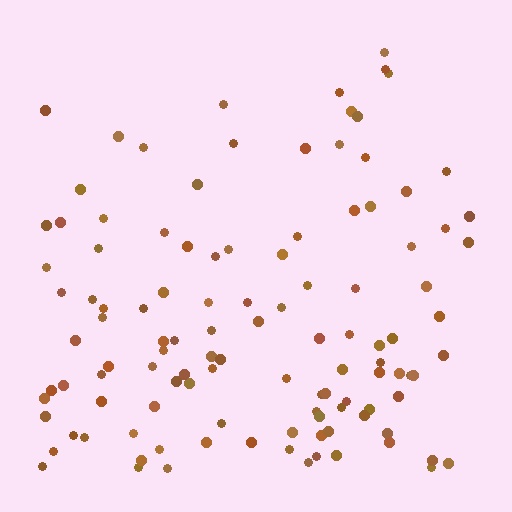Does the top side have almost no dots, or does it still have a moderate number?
Still a moderate number, just noticeably fewer than the bottom.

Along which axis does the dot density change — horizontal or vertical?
Vertical.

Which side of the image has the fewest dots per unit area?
The top.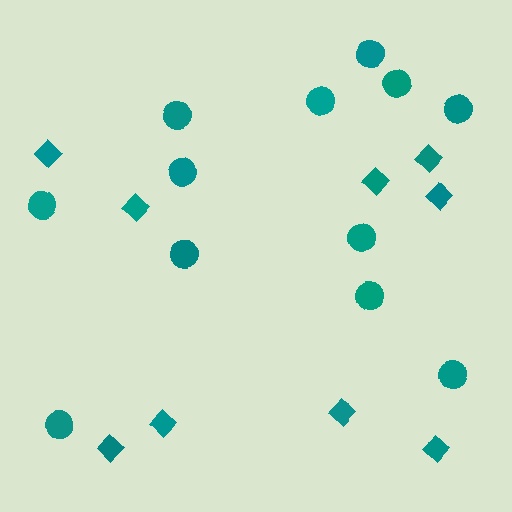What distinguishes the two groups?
There are 2 groups: one group of diamonds (9) and one group of circles (12).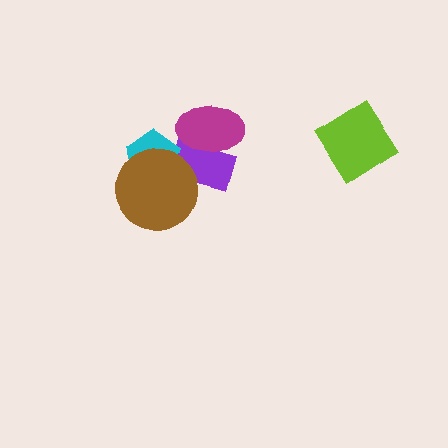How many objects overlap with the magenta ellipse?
1 object overlaps with the magenta ellipse.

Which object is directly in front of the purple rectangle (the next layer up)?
The magenta ellipse is directly in front of the purple rectangle.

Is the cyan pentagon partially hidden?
Yes, it is partially covered by another shape.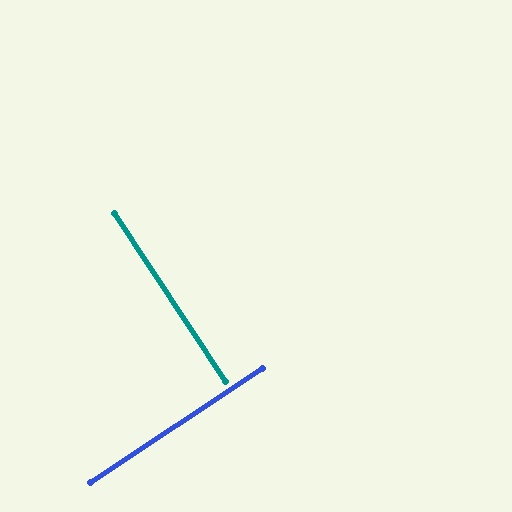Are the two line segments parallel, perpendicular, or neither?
Perpendicular — they meet at approximately 90°.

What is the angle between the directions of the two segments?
Approximately 90 degrees.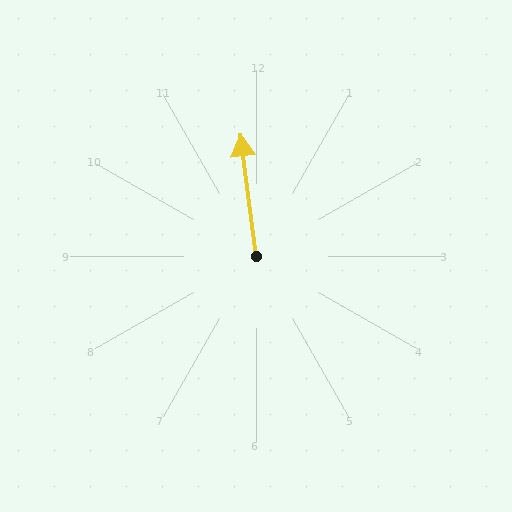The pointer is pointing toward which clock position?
Roughly 12 o'clock.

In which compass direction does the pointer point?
North.